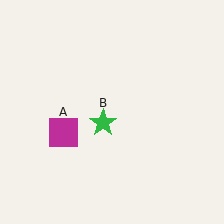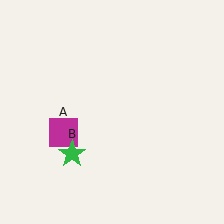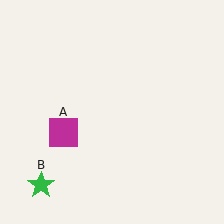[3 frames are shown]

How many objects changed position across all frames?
1 object changed position: green star (object B).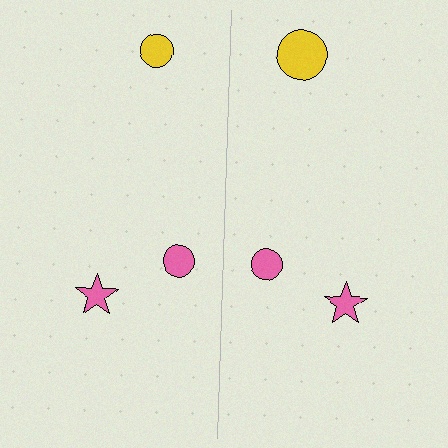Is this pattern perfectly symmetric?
No, the pattern is not perfectly symmetric. The yellow circle on the right side has a different size than its mirror counterpart.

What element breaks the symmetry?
The yellow circle on the right side has a different size than its mirror counterpart.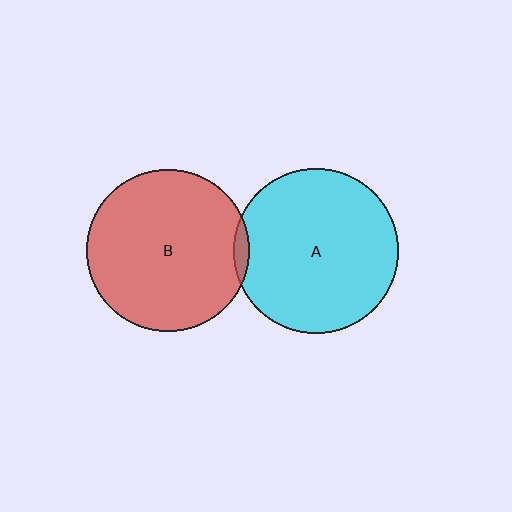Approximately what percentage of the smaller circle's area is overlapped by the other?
Approximately 5%.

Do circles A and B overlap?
Yes.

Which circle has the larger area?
Circle A (cyan).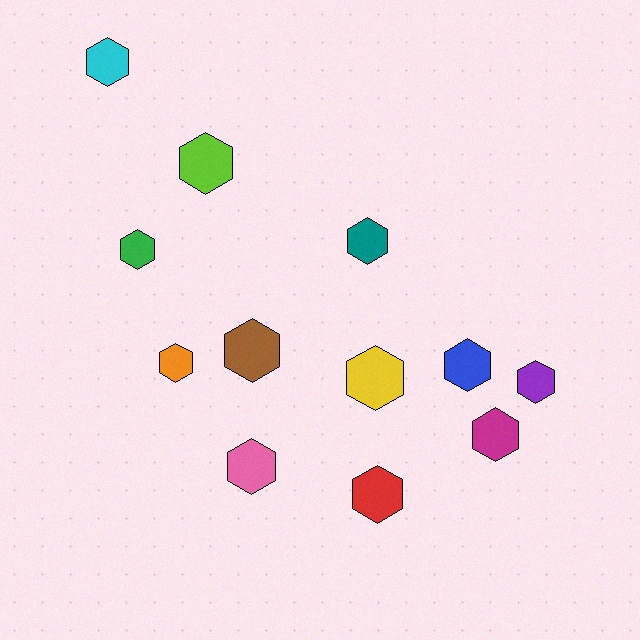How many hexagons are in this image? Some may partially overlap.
There are 12 hexagons.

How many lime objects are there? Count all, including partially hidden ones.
There is 1 lime object.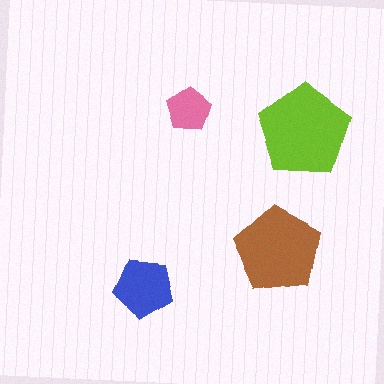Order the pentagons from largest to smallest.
the lime one, the brown one, the blue one, the pink one.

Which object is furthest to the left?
The blue pentagon is leftmost.